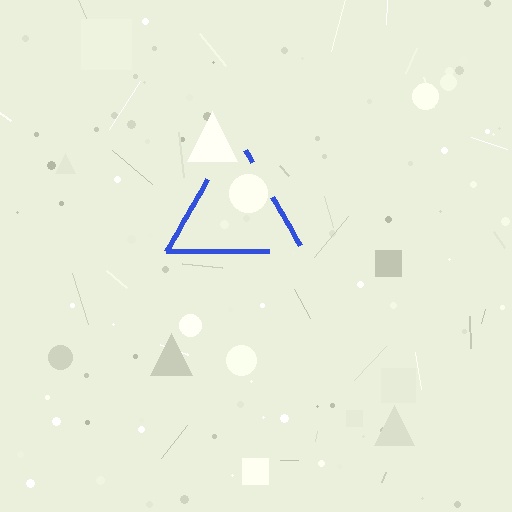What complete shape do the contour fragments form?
The contour fragments form a triangle.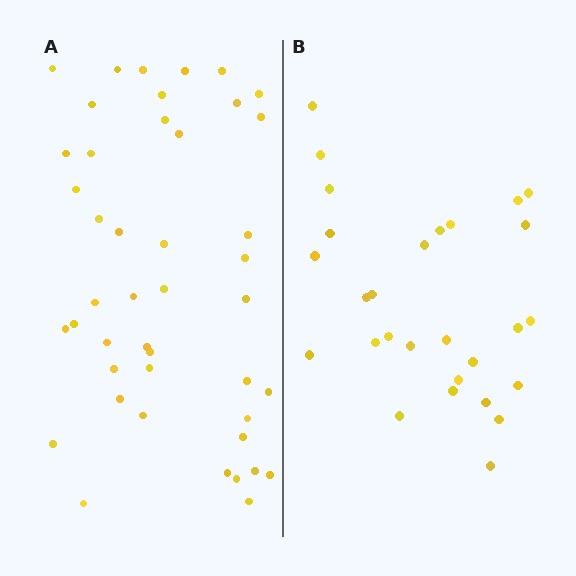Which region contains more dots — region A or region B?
Region A (the left region) has more dots.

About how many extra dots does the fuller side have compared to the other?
Region A has approximately 15 more dots than region B.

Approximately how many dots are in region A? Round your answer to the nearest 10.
About 40 dots. (The exact count is 44, which rounds to 40.)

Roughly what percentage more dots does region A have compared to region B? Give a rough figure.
About 55% more.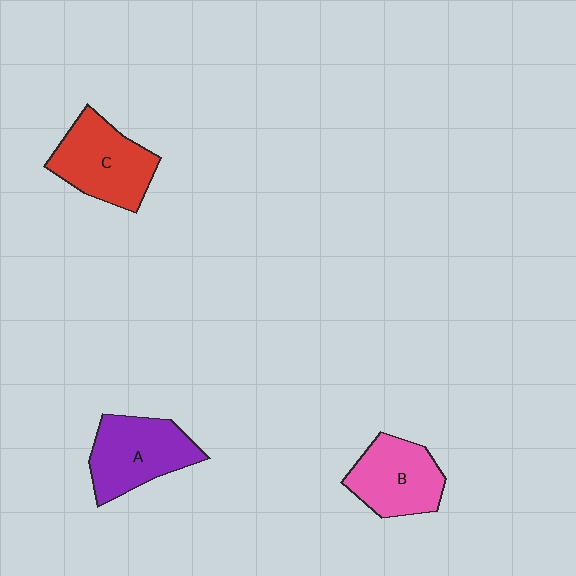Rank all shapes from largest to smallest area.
From largest to smallest: C (red), A (purple), B (pink).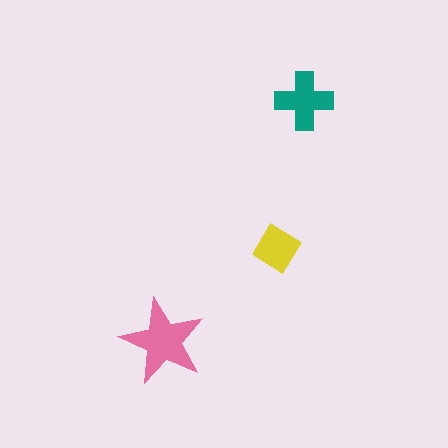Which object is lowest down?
The pink star is bottommost.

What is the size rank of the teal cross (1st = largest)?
2nd.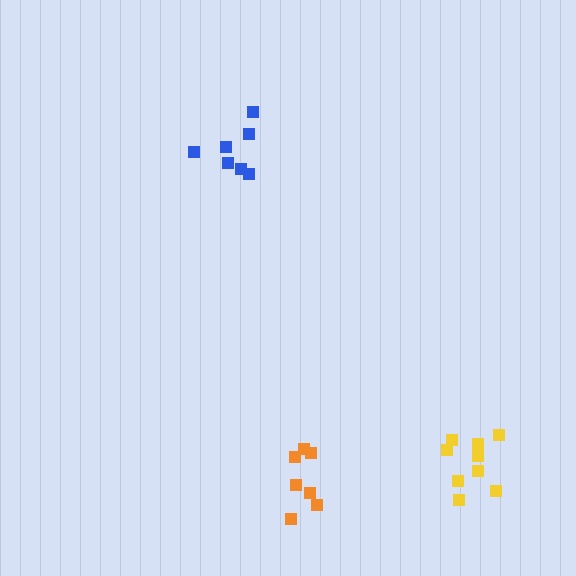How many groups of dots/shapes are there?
There are 3 groups.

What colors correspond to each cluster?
The clusters are colored: blue, orange, yellow.